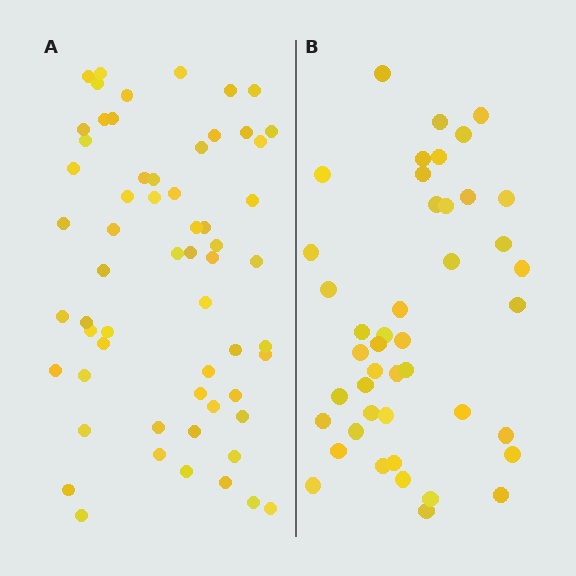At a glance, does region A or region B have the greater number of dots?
Region A (the left region) has more dots.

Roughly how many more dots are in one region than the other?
Region A has approximately 15 more dots than region B.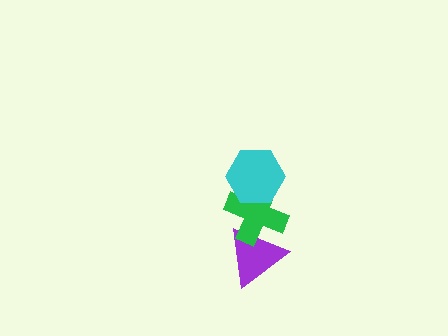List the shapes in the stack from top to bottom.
From top to bottom: the cyan hexagon, the green cross, the purple triangle.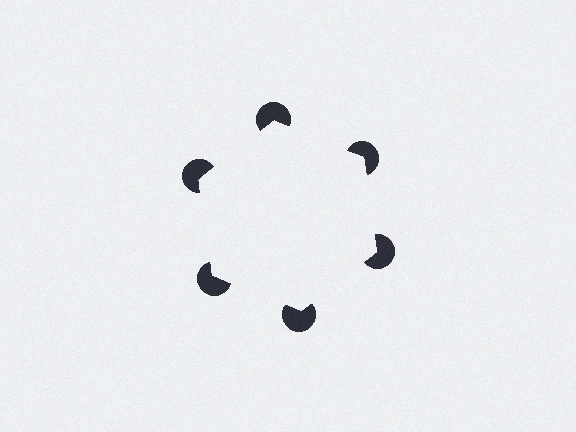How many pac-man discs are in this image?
There are 6 — one at each vertex of the illusory hexagon.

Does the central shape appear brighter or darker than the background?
It typically appears slightly brighter than the background, even though no actual brightness change is drawn.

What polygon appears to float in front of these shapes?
An illusory hexagon — its edges are inferred from the aligned wedge cuts in the pac-man discs, not physically drawn.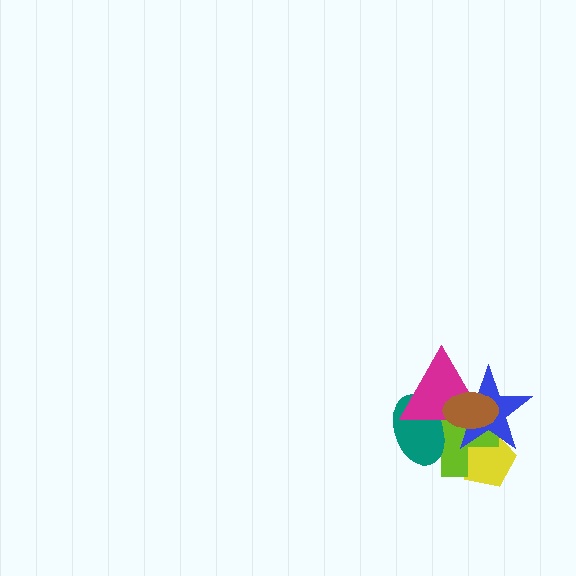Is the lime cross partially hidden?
Yes, it is partially covered by another shape.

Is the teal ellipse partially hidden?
Yes, it is partially covered by another shape.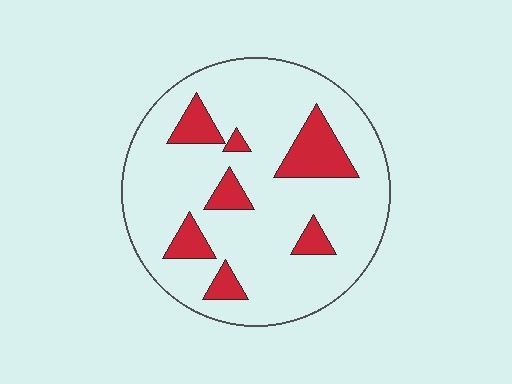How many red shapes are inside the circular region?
7.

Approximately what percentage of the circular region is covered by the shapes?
Approximately 15%.